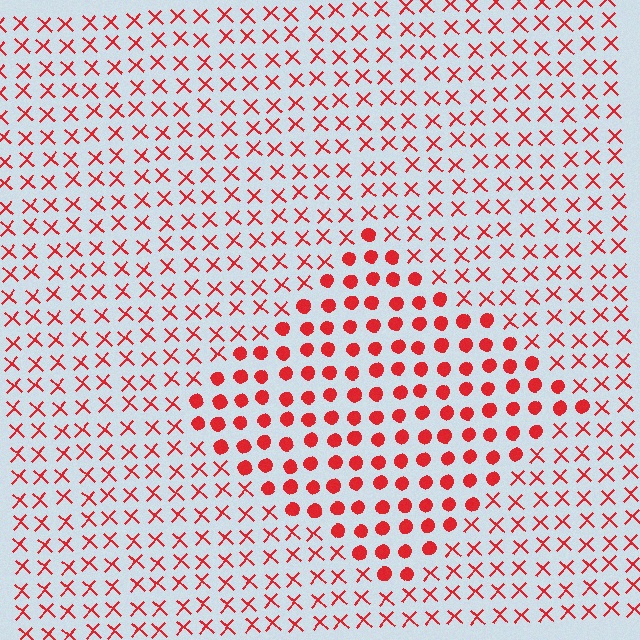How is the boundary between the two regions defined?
The boundary is defined by a change in element shape: circles inside vs. X marks outside. All elements share the same color and spacing.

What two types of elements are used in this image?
The image uses circles inside the diamond region and X marks outside it.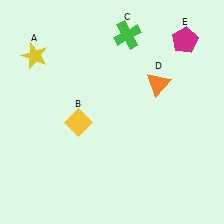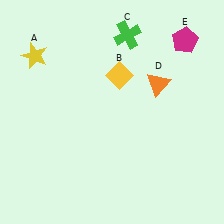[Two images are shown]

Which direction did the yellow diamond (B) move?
The yellow diamond (B) moved up.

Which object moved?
The yellow diamond (B) moved up.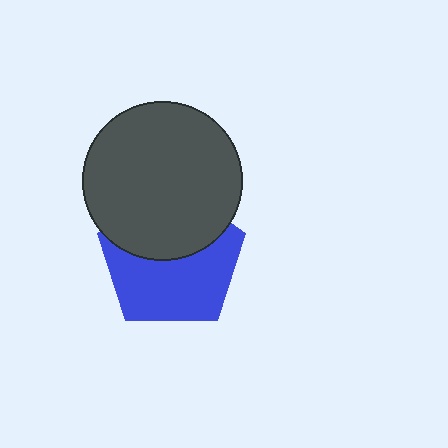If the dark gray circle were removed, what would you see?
You would see the complete blue pentagon.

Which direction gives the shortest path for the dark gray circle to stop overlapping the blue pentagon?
Moving up gives the shortest separation.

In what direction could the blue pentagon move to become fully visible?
The blue pentagon could move down. That would shift it out from behind the dark gray circle entirely.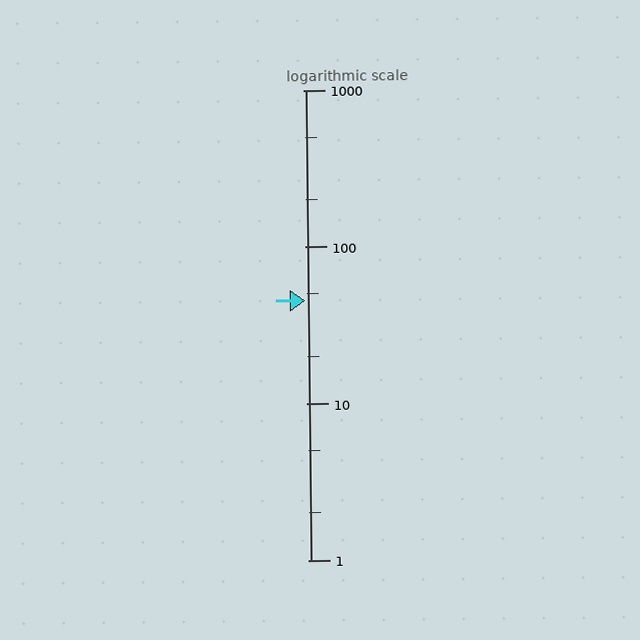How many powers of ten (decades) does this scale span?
The scale spans 3 decades, from 1 to 1000.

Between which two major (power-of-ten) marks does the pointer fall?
The pointer is between 10 and 100.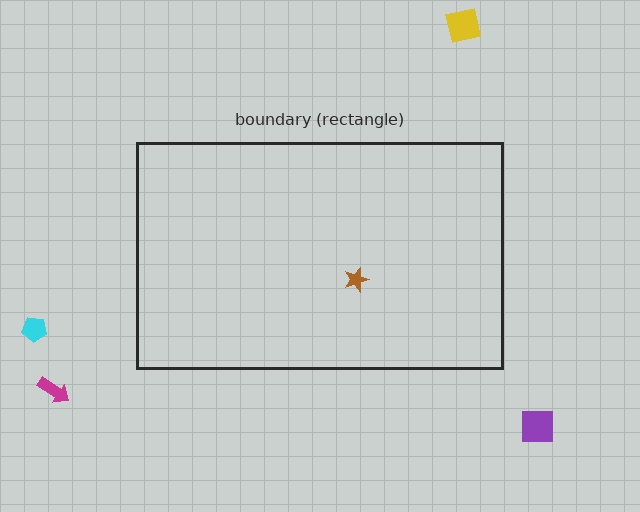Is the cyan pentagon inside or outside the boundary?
Outside.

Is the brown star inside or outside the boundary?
Inside.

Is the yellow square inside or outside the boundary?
Outside.